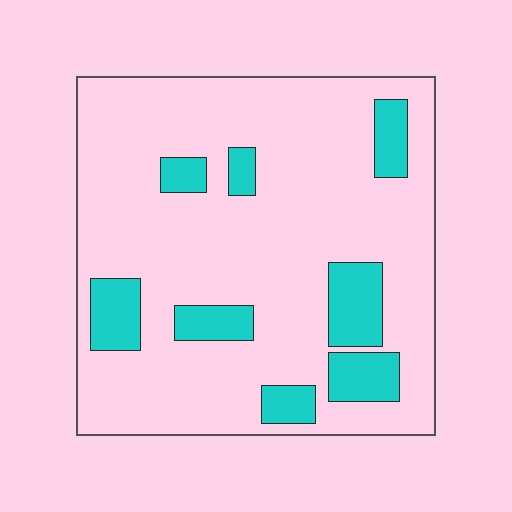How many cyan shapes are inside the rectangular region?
8.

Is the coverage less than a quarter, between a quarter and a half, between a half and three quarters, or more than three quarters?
Less than a quarter.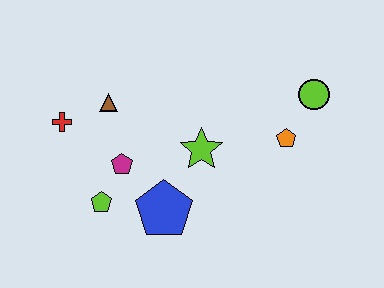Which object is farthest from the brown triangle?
The lime circle is farthest from the brown triangle.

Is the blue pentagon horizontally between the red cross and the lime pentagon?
No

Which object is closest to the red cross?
The brown triangle is closest to the red cross.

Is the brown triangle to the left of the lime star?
Yes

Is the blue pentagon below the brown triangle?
Yes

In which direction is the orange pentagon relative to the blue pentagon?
The orange pentagon is to the right of the blue pentagon.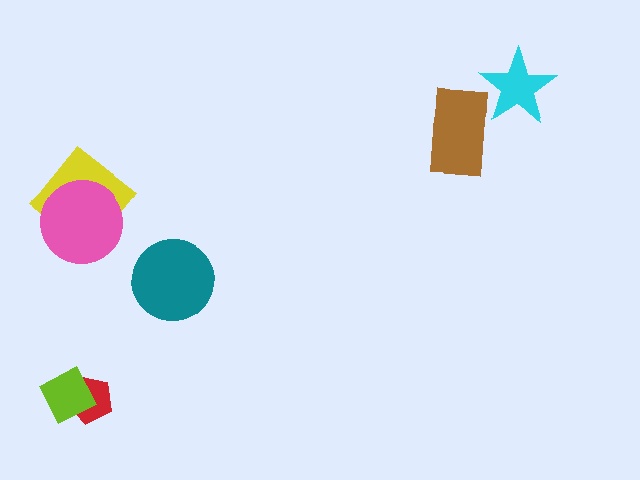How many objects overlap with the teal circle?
0 objects overlap with the teal circle.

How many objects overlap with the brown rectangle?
1 object overlaps with the brown rectangle.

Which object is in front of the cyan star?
The brown rectangle is in front of the cyan star.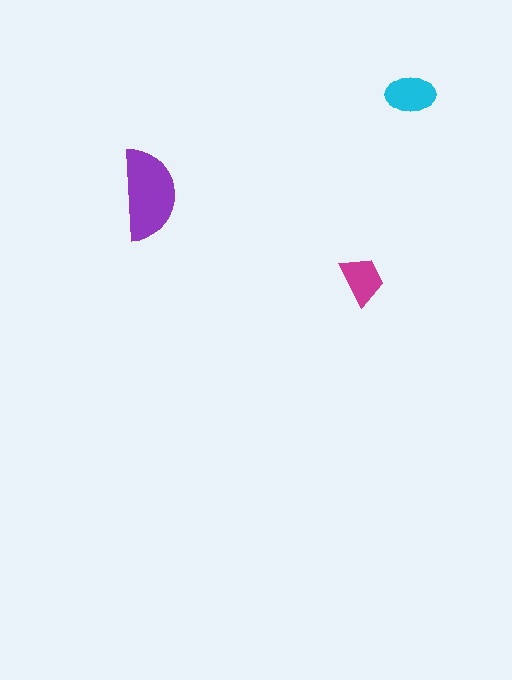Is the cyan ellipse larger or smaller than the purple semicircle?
Smaller.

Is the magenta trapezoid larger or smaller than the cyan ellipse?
Smaller.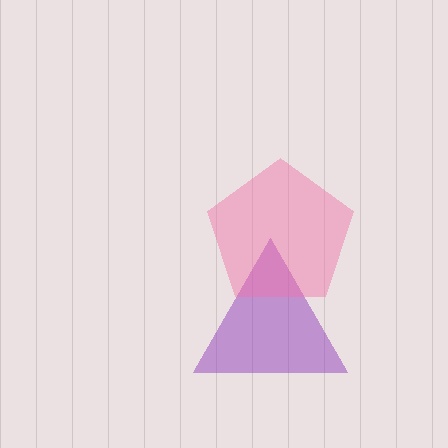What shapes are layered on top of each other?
The layered shapes are: a purple triangle, a pink pentagon.